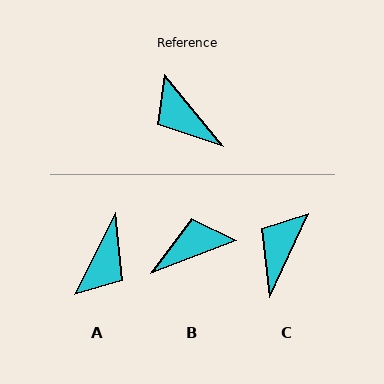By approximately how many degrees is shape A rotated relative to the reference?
Approximately 114 degrees counter-clockwise.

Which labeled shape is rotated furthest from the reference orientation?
A, about 114 degrees away.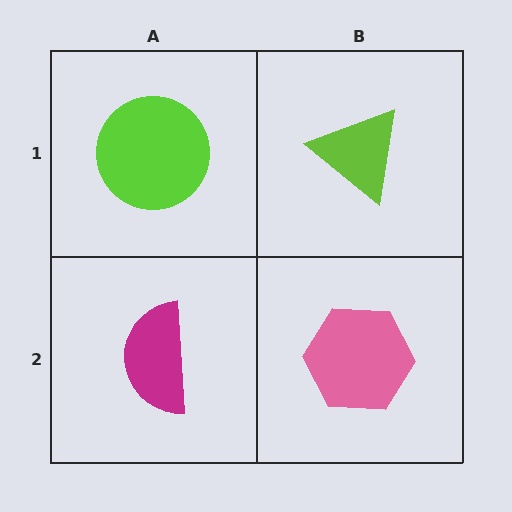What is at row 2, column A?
A magenta semicircle.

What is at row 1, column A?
A lime circle.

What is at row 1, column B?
A lime triangle.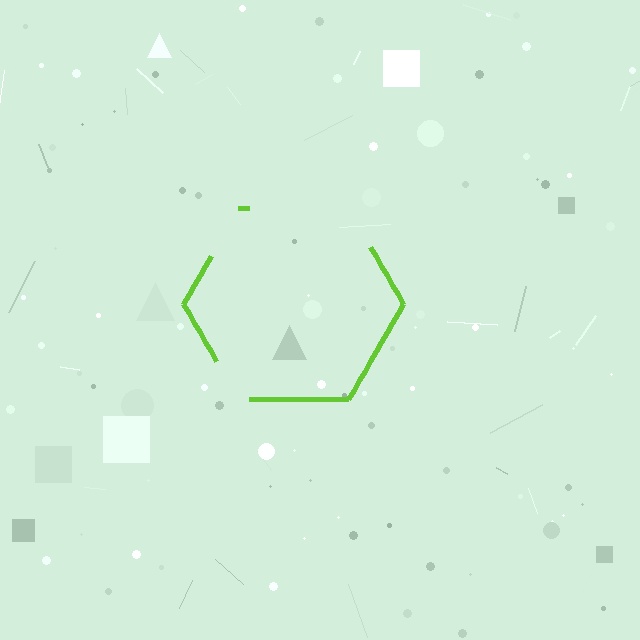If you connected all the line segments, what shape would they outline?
They would outline a hexagon.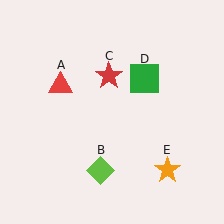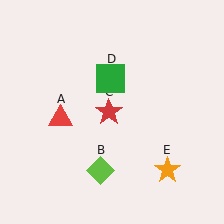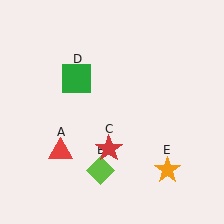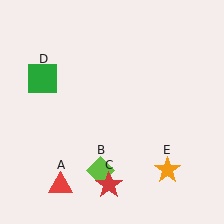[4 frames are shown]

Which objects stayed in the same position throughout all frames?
Lime diamond (object B) and orange star (object E) remained stationary.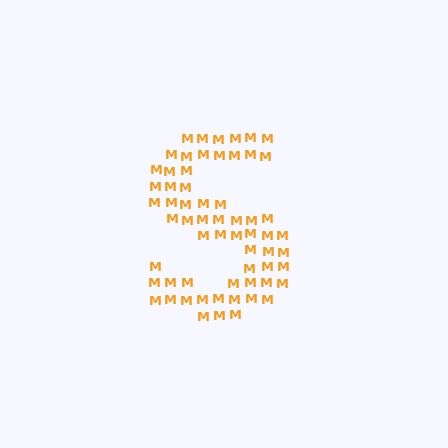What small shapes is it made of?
It is made of small letter M's.